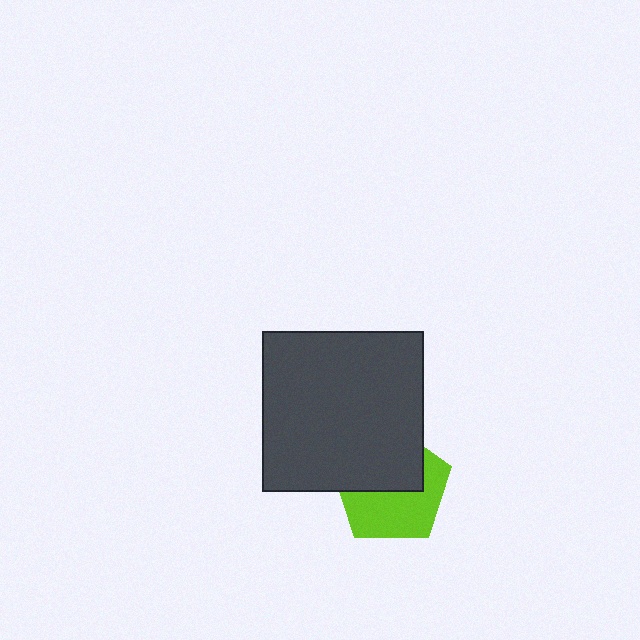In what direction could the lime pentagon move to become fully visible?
The lime pentagon could move down. That would shift it out from behind the dark gray square entirely.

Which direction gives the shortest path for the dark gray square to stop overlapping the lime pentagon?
Moving up gives the shortest separation.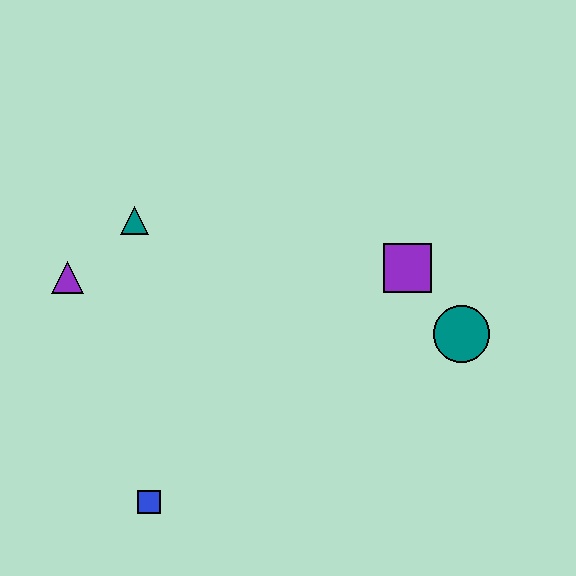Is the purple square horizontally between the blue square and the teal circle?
Yes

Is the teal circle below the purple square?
Yes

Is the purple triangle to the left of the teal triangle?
Yes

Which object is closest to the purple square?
The teal circle is closest to the purple square.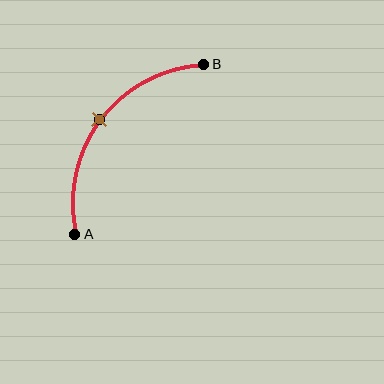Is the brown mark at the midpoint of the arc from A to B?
Yes. The brown mark lies on the arc at equal arc-length from both A and B — it is the arc midpoint.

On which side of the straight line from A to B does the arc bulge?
The arc bulges above and to the left of the straight line connecting A and B.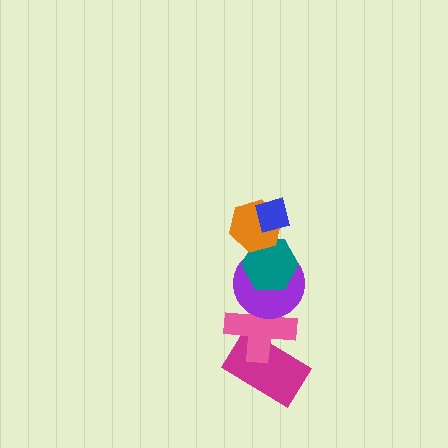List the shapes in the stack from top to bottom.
From top to bottom: the blue diamond, the orange hexagon, the teal hexagon, the purple circle, the pink cross, the magenta rectangle.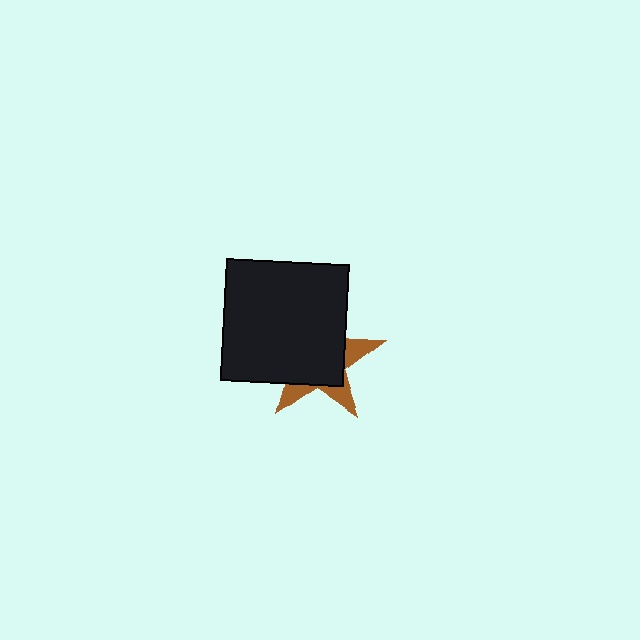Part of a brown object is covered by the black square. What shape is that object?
It is a star.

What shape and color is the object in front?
The object in front is a black square.